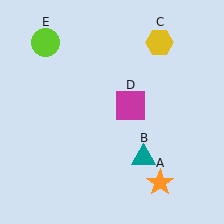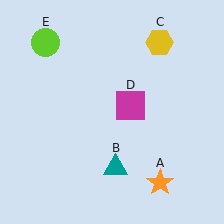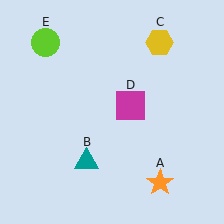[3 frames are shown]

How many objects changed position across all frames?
1 object changed position: teal triangle (object B).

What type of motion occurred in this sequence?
The teal triangle (object B) rotated clockwise around the center of the scene.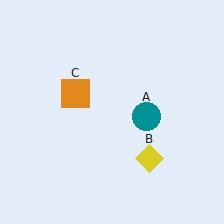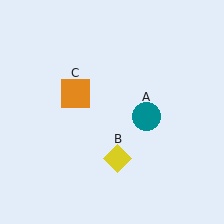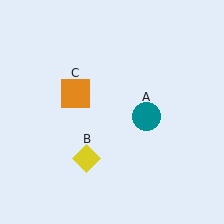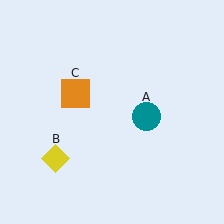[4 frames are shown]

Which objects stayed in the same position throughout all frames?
Teal circle (object A) and orange square (object C) remained stationary.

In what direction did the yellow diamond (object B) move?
The yellow diamond (object B) moved left.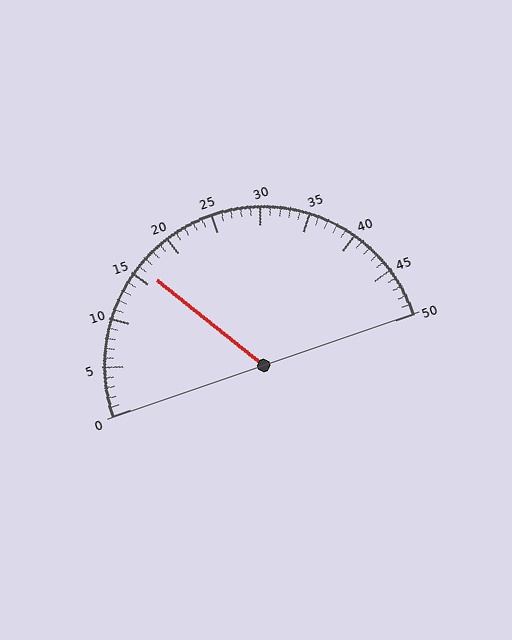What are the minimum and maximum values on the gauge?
The gauge ranges from 0 to 50.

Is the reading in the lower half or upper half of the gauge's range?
The reading is in the lower half of the range (0 to 50).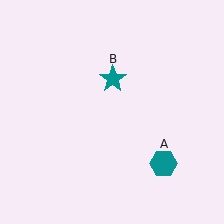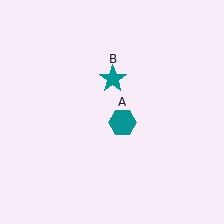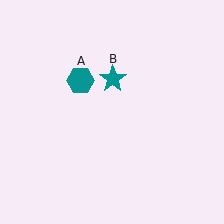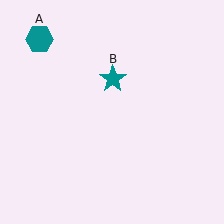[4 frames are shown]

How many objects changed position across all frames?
1 object changed position: teal hexagon (object A).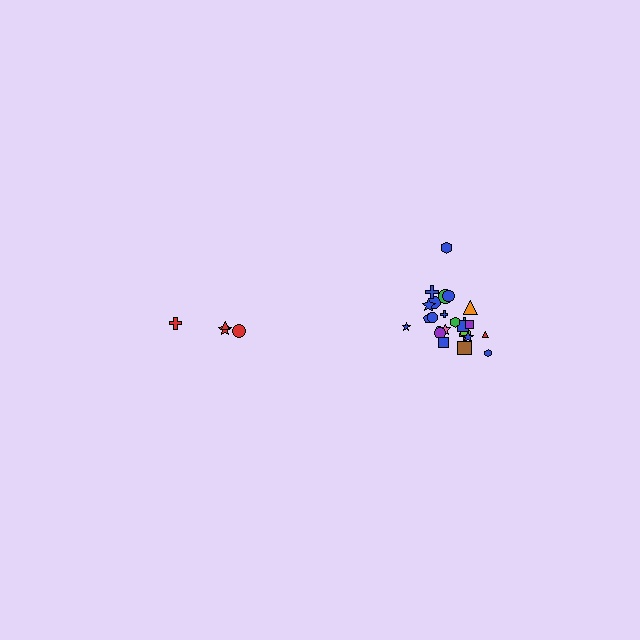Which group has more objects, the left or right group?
The right group.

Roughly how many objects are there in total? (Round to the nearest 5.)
Roughly 30 objects in total.